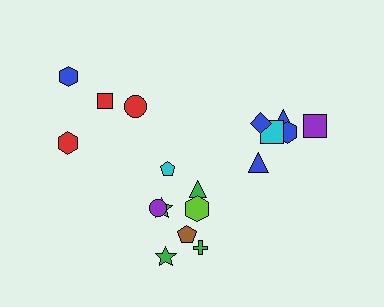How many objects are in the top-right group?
There are 6 objects.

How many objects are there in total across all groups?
There are 18 objects.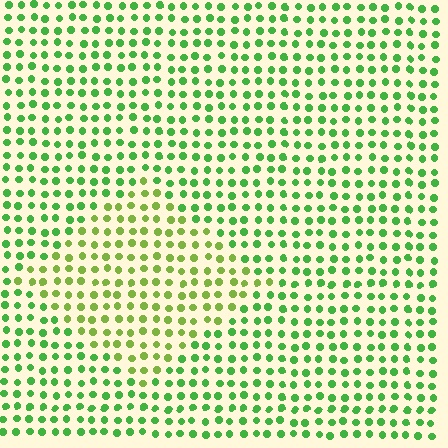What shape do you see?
I see a diamond.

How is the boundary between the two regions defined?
The boundary is defined purely by a slight shift in hue (about 32 degrees). Spacing, size, and orientation are identical on both sides.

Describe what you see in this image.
The image is filled with small green elements in a uniform arrangement. A diamond-shaped region is visible where the elements are tinted to a slightly different hue, forming a subtle color boundary.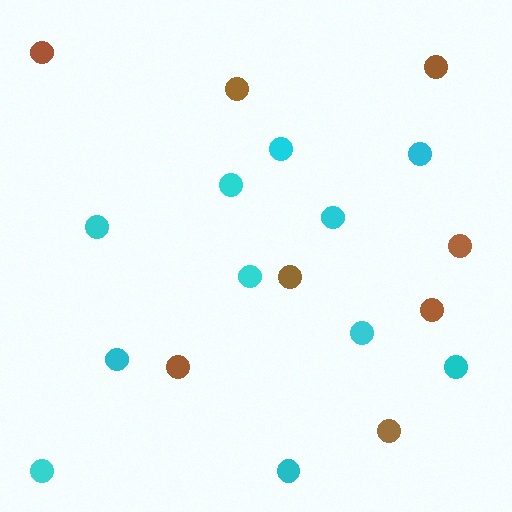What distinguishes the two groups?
There are 2 groups: one group of brown circles (8) and one group of cyan circles (11).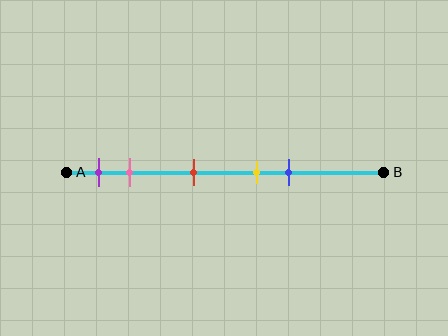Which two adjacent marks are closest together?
The yellow and blue marks are the closest adjacent pair.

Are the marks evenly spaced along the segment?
No, the marks are not evenly spaced.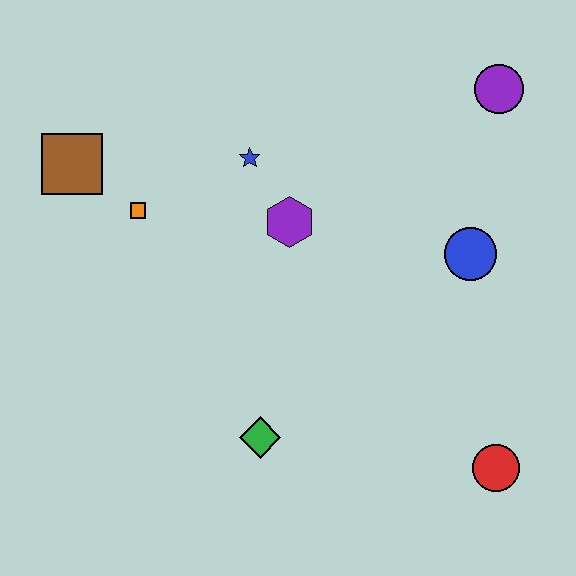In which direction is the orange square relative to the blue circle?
The orange square is to the left of the blue circle.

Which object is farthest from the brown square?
The red circle is farthest from the brown square.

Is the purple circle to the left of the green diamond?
No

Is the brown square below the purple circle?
Yes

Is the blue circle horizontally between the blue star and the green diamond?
No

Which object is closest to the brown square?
The orange square is closest to the brown square.